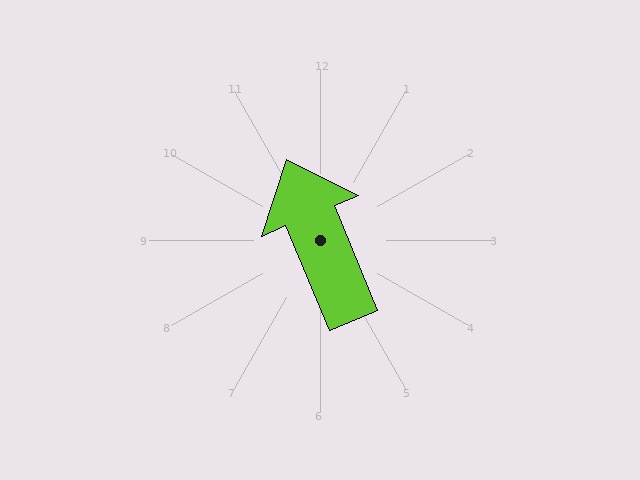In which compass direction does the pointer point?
Northwest.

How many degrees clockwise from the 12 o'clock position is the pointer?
Approximately 337 degrees.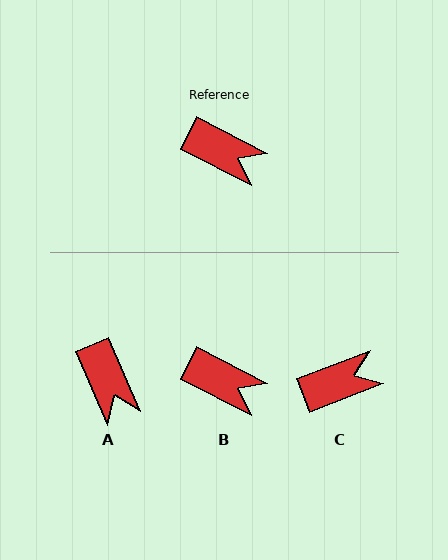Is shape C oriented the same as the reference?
No, it is off by about 48 degrees.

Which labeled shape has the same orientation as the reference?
B.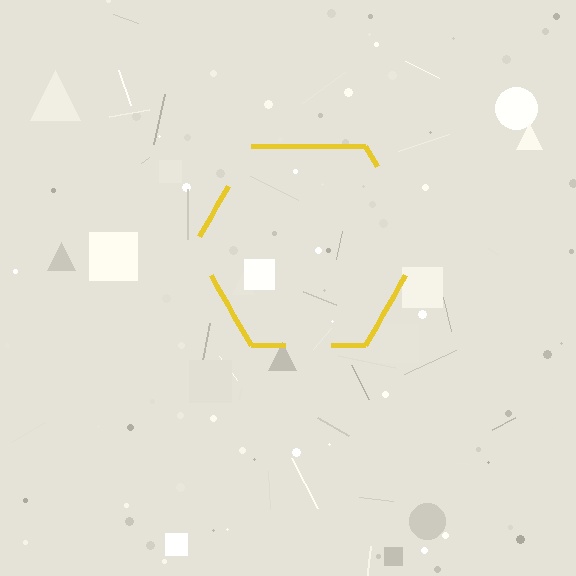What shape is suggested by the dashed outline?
The dashed outline suggests a hexagon.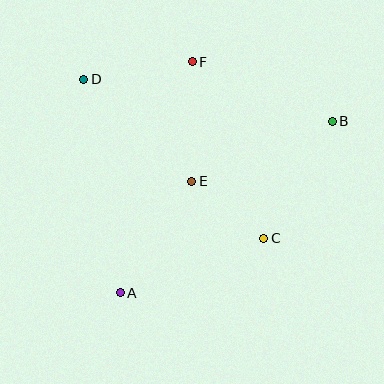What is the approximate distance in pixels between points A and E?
The distance between A and E is approximately 132 pixels.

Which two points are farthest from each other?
Points A and B are farthest from each other.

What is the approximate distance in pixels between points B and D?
The distance between B and D is approximately 252 pixels.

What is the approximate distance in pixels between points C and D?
The distance between C and D is approximately 240 pixels.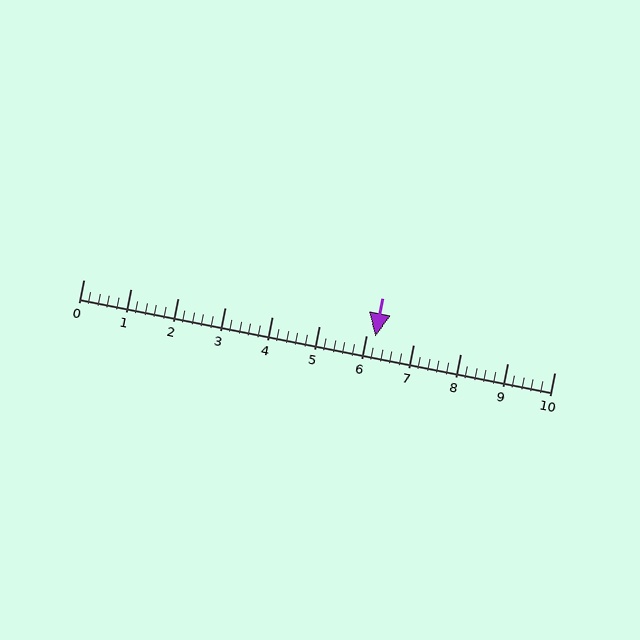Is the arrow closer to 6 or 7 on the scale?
The arrow is closer to 6.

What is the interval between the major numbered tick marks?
The major tick marks are spaced 1 units apart.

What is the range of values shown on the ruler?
The ruler shows values from 0 to 10.